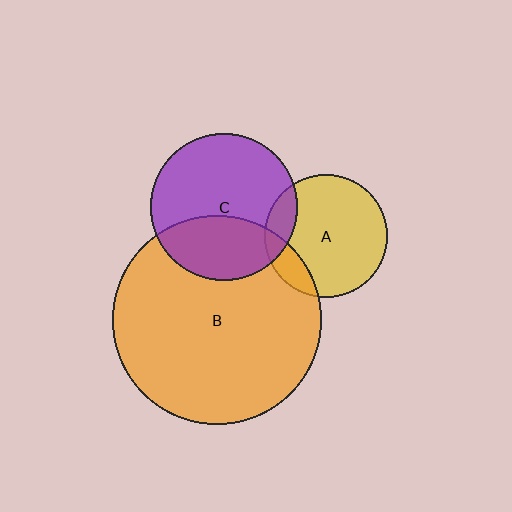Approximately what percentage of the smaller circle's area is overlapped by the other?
Approximately 15%.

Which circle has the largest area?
Circle B (orange).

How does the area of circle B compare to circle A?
Approximately 2.9 times.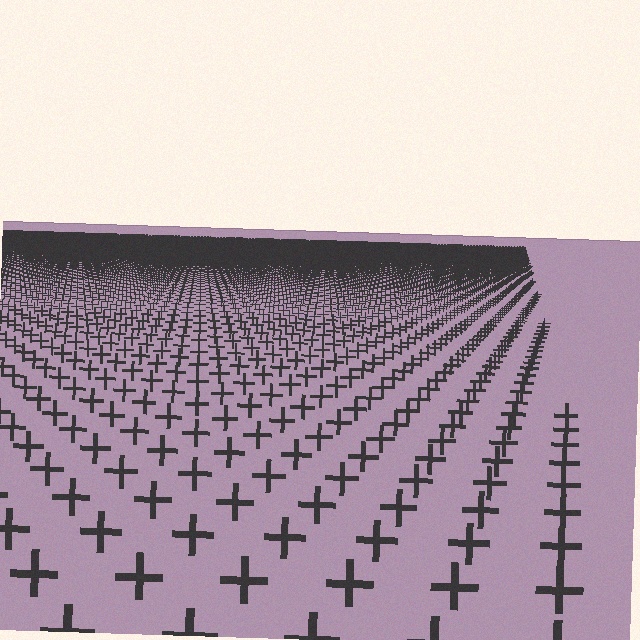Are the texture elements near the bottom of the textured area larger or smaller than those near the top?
Larger. Near the bottom, elements are closer to the viewer and appear at a bigger on-screen size.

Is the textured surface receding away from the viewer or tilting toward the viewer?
The surface is receding away from the viewer. Texture elements get smaller and denser toward the top.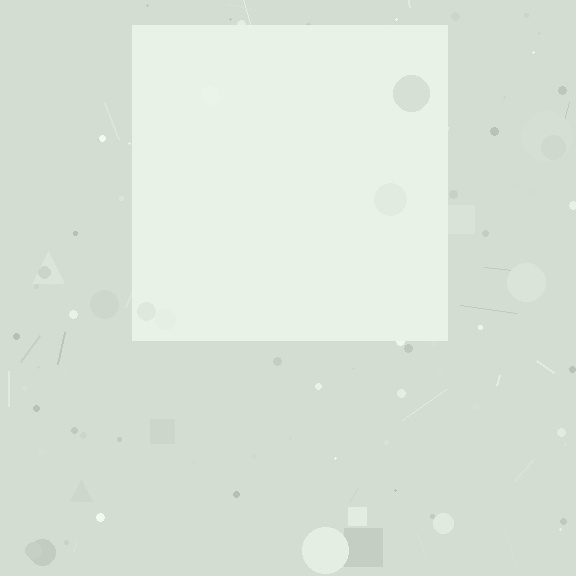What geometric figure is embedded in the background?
A square is embedded in the background.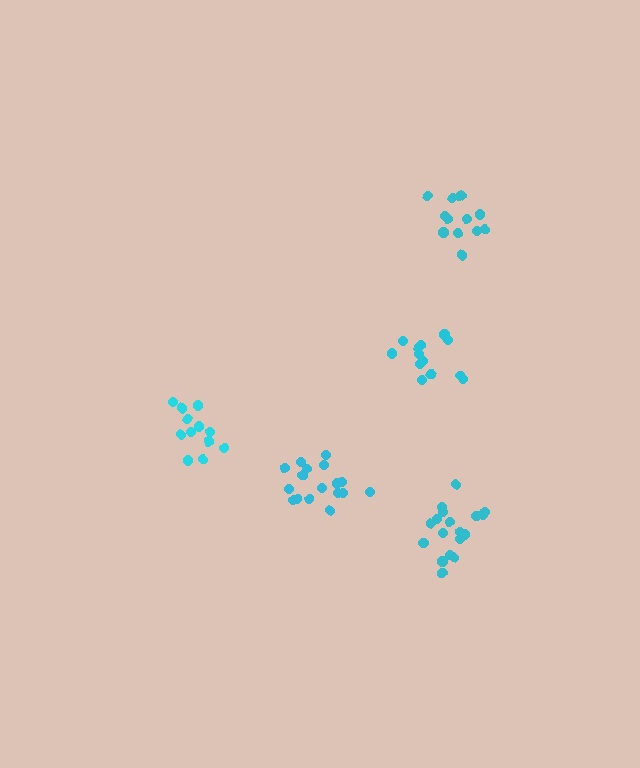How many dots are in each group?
Group 1: 13 dots, Group 2: 14 dots, Group 3: 12 dots, Group 4: 18 dots, Group 5: 18 dots (75 total).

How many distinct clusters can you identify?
There are 5 distinct clusters.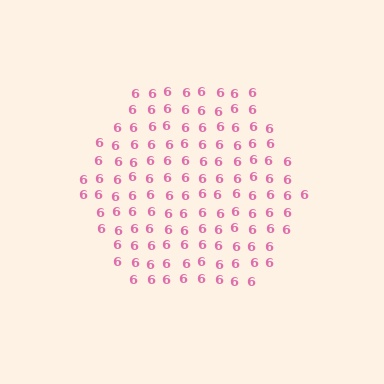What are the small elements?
The small elements are digit 6's.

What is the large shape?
The large shape is a hexagon.